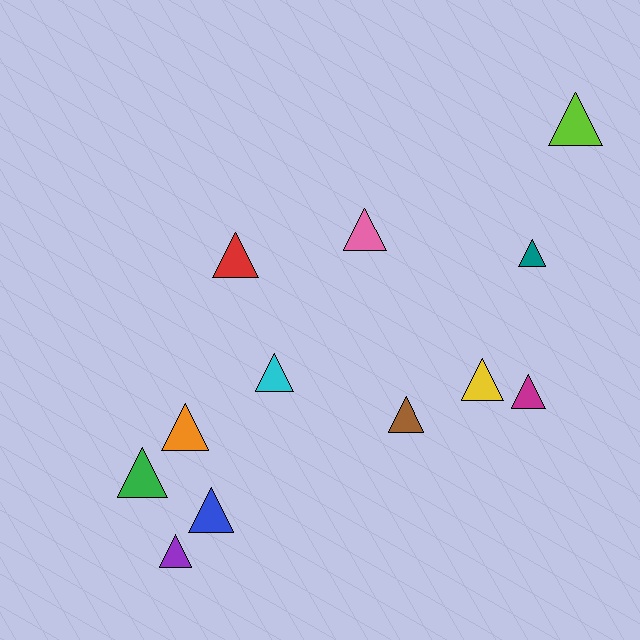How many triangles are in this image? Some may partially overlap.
There are 12 triangles.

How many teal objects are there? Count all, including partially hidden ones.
There is 1 teal object.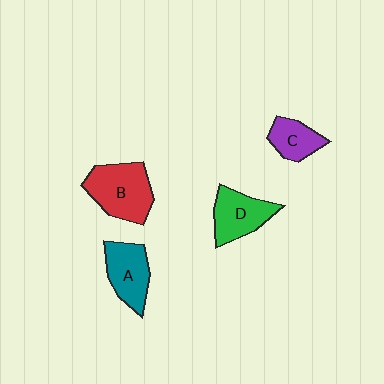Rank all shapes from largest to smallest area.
From largest to smallest: B (red), A (teal), D (green), C (purple).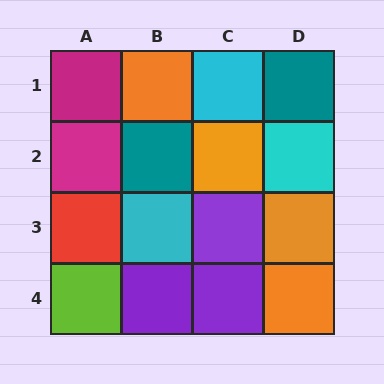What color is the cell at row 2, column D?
Cyan.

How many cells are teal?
2 cells are teal.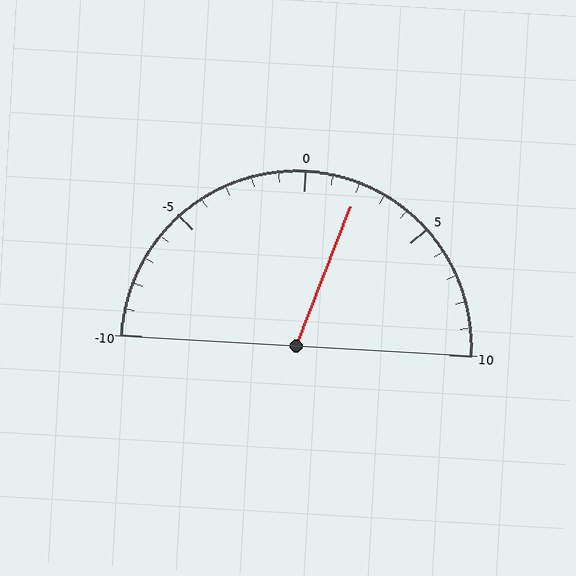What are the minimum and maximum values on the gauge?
The gauge ranges from -10 to 10.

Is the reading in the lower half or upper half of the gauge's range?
The reading is in the upper half of the range (-10 to 10).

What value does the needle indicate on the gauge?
The needle indicates approximately 2.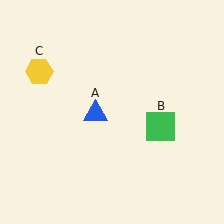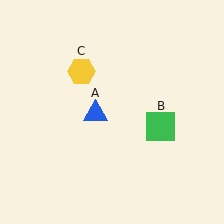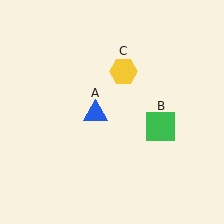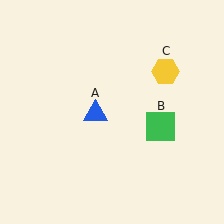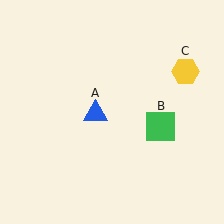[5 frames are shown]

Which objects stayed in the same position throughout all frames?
Blue triangle (object A) and green square (object B) remained stationary.